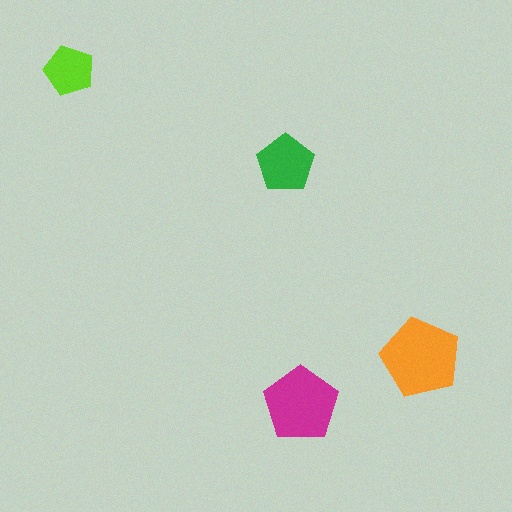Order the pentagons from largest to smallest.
the orange one, the magenta one, the green one, the lime one.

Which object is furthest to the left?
The lime pentagon is leftmost.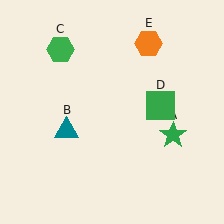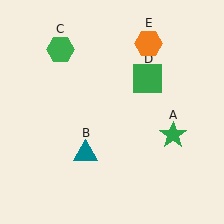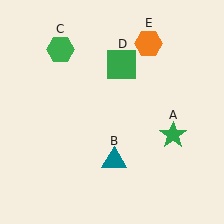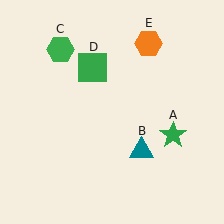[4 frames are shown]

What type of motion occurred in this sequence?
The teal triangle (object B), green square (object D) rotated counterclockwise around the center of the scene.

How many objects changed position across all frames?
2 objects changed position: teal triangle (object B), green square (object D).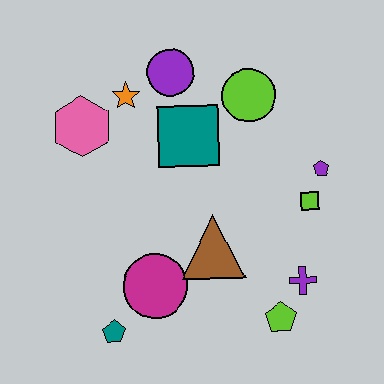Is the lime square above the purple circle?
No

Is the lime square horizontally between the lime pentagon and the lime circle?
No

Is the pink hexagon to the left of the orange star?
Yes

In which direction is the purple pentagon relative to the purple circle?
The purple pentagon is to the right of the purple circle.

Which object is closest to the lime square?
The purple pentagon is closest to the lime square.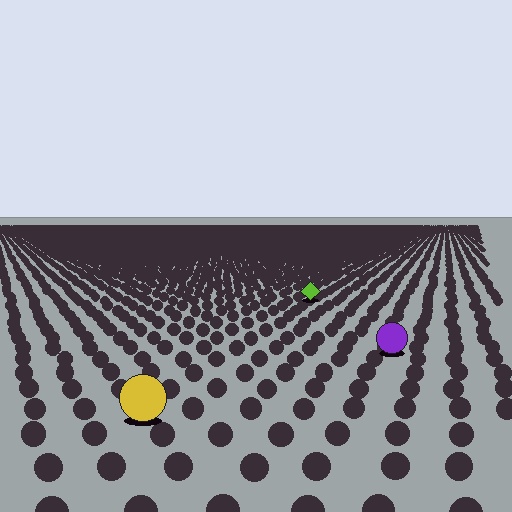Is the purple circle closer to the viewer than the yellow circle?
No. The yellow circle is closer — you can tell from the texture gradient: the ground texture is coarser near it.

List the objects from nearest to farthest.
From nearest to farthest: the yellow circle, the purple circle, the lime diamond.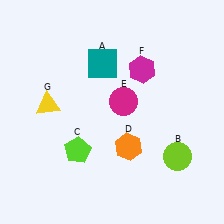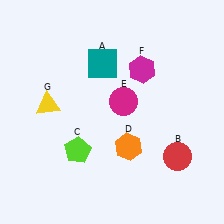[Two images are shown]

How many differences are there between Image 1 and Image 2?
There is 1 difference between the two images.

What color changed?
The circle (B) changed from lime in Image 1 to red in Image 2.